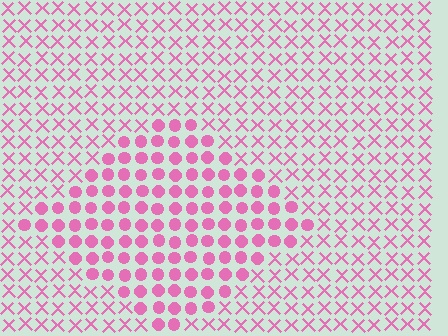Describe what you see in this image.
The image is filled with small pink elements arranged in a uniform grid. A diamond-shaped region contains circles, while the surrounding area contains X marks. The boundary is defined purely by the change in element shape.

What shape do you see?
I see a diamond.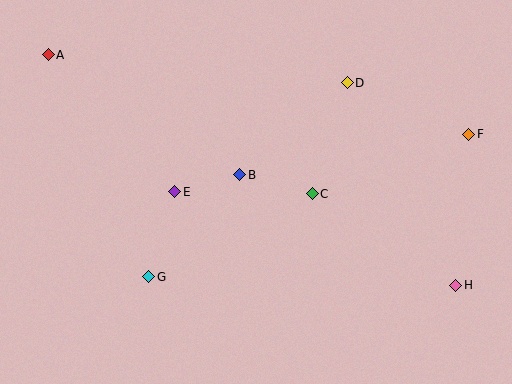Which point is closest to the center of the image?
Point B at (240, 175) is closest to the center.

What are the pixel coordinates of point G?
Point G is at (149, 277).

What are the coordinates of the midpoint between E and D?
The midpoint between E and D is at (261, 137).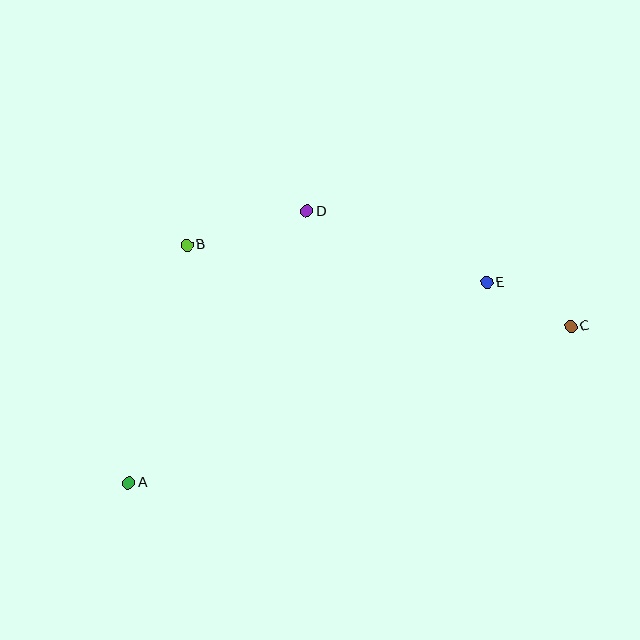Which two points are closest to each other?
Points C and E are closest to each other.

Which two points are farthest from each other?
Points A and C are farthest from each other.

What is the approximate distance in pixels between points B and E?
The distance between B and E is approximately 302 pixels.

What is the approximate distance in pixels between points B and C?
The distance between B and C is approximately 393 pixels.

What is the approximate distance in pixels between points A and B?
The distance between A and B is approximately 245 pixels.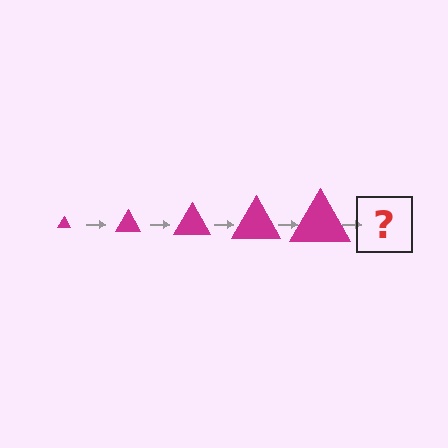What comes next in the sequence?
The next element should be a magenta triangle, larger than the previous one.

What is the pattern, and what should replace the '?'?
The pattern is that the triangle gets progressively larger each step. The '?' should be a magenta triangle, larger than the previous one.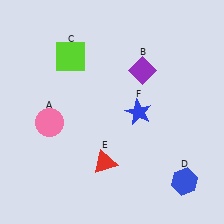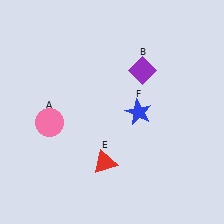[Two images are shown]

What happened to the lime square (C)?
The lime square (C) was removed in Image 2. It was in the top-left area of Image 1.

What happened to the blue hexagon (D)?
The blue hexagon (D) was removed in Image 2. It was in the bottom-right area of Image 1.